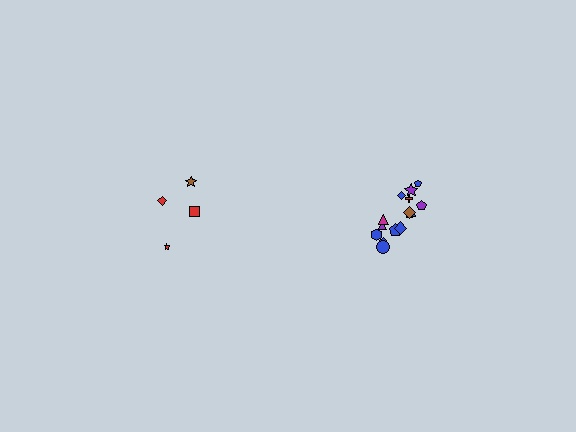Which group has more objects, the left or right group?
The right group.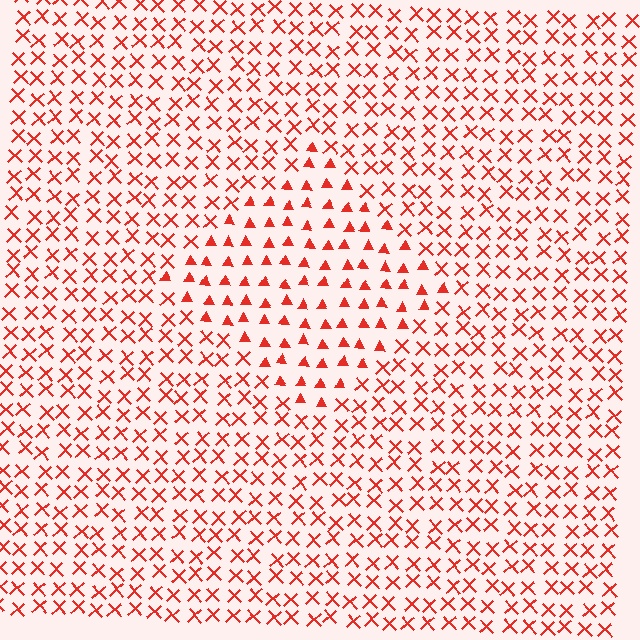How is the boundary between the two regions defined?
The boundary is defined by a change in element shape: triangles inside vs. X marks outside. All elements share the same color and spacing.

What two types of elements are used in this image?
The image uses triangles inside the diamond region and X marks outside it.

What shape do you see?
I see a diamond.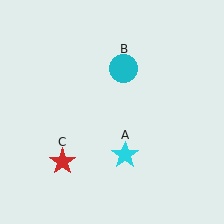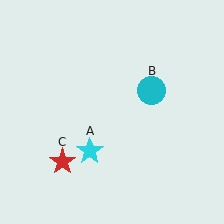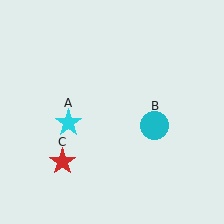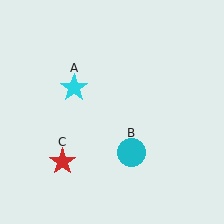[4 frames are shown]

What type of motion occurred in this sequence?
The cyan star (object A), cyan circle (object B) rotated clockwise around the center of the scene.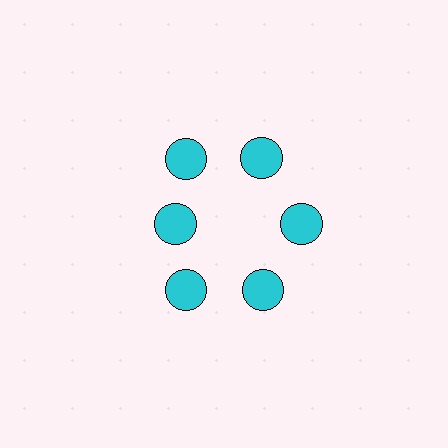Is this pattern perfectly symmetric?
No. The 6 cyan circles are arranged in a ring, but one element near the 9 o'clock position is pulled inward toward the center, breaking the 6-fold rotational symmetry.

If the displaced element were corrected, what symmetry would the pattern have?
It would have 6-fold rotational symmetry — the pattern would map onto itself every 60 degrees.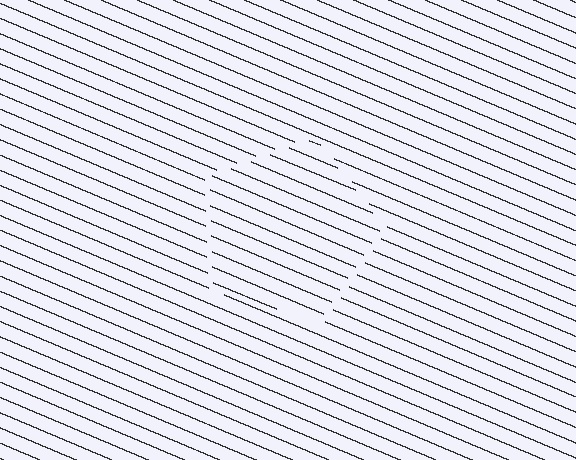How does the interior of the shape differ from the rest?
The interior of the shape contains the same grating, shifted by half a period — the contour is defined by the phase discontinuity where line-ends from the inner and outer gratings abut.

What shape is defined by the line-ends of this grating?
An illusory pentagon. The interior of the shape contains the same grating, shifted by half a period — the contour is defined by the phase discontinuity where line-ends from the inner and outer gratings abut.